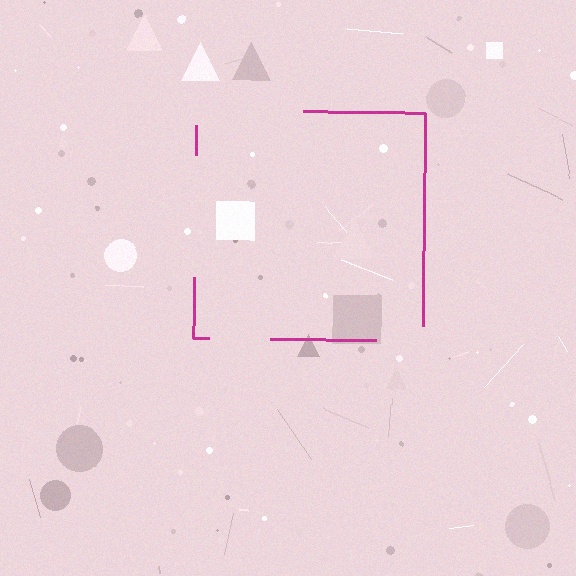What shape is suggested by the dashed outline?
The dashed outline suggests a square.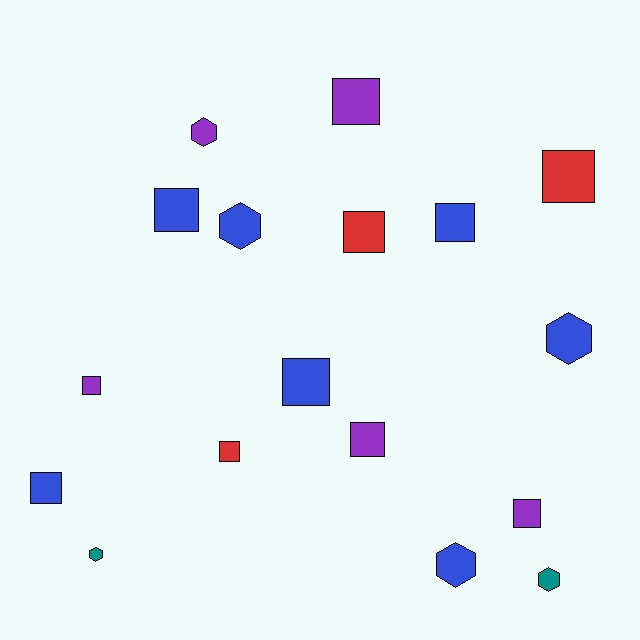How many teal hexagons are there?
There are 2 teal hexagons.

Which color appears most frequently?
Blue, with 7 objects.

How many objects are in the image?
There are 17 objects.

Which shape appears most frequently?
Square, with 11 objects.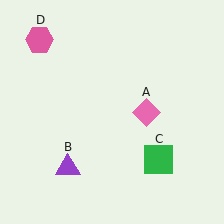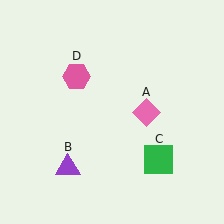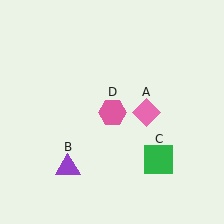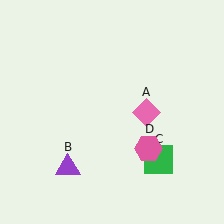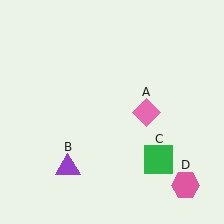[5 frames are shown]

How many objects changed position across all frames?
1 object changed position: pink hexagon (object D).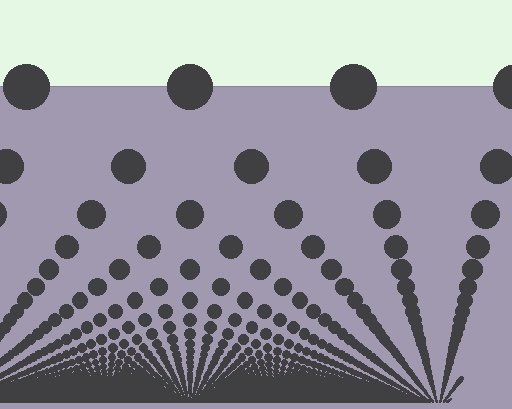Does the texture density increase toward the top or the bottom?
Density increases toward the bottom.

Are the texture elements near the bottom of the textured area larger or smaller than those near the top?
Smaller. The gradient is inverted — elements near the bottom are smaller and denser.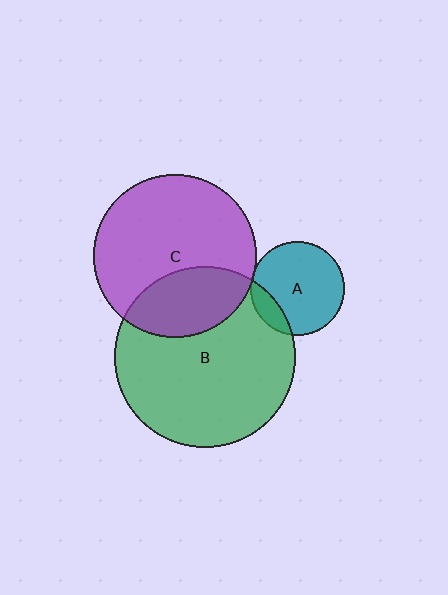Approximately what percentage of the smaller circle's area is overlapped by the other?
Approximately 30%.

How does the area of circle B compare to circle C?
Approximately 1.2 times.